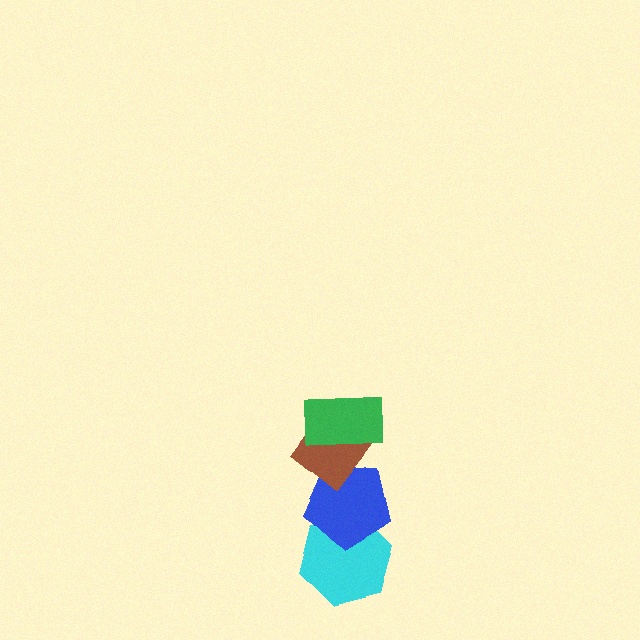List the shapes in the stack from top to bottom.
From top to bottom: the green rectangle, the brown diamond, the blue pentagon, the cyan hexagon.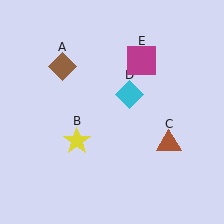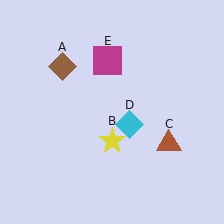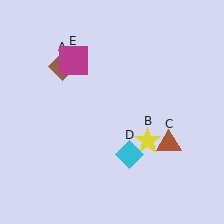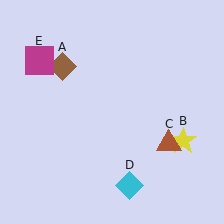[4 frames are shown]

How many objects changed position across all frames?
3 objects changed position: yellow star (object B), cyan diamond (object D), magenta square (object E).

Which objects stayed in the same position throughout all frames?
Brown diamond (object A) and brown triangle (object C) remained stationary.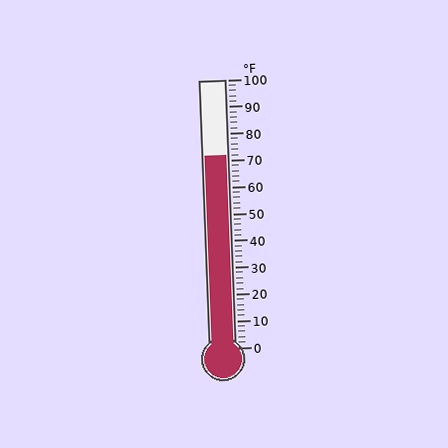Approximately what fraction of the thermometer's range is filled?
The thermometer is filled to approximately 70% of its range.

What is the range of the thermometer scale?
The thermometer scale ranges from 0°F to 100°F.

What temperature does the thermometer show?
The thermometer shows approximately 72°F.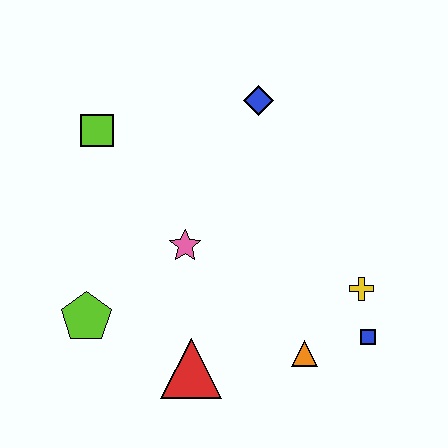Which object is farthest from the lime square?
The blue square is farthest from the lime square.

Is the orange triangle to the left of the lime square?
No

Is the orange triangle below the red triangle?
No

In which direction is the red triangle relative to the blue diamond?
The red triangle is below the blue diamond.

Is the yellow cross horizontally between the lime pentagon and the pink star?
No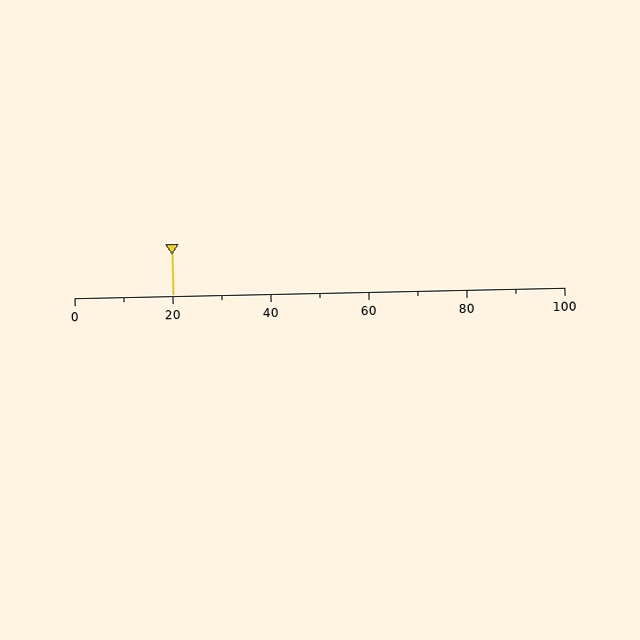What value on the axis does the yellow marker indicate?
The marker indicates approximately 20.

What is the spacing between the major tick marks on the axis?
The major ticks are spaced 20 apart.